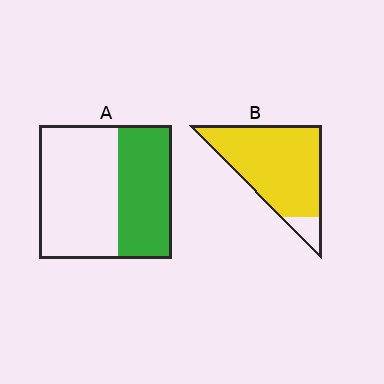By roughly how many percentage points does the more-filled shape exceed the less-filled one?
By roughly 50 percentage points (B over A).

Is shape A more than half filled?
No.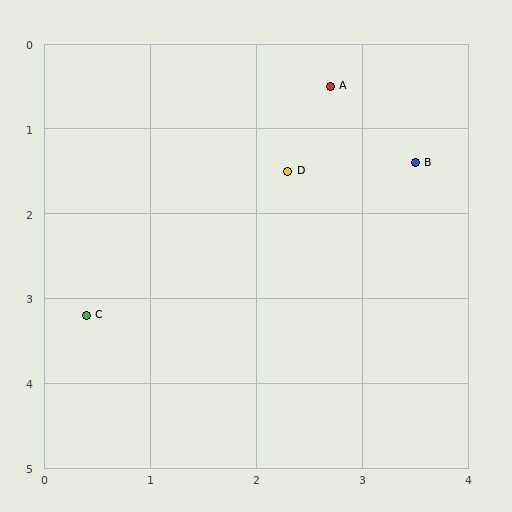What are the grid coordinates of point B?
Point B is at approximately (3.5, 1.4).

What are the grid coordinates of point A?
Point A is at approximately (2.7, 0.5).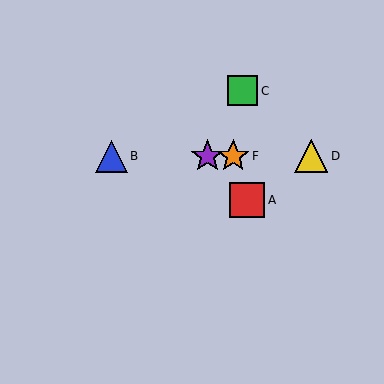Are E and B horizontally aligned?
Yes, both are at y≈156.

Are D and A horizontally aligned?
No, D is at y≈156 and A is at y≈200.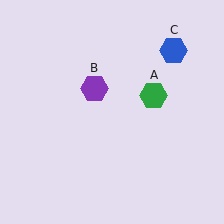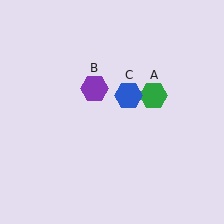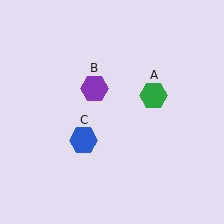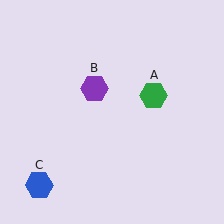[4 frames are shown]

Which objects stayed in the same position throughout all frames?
Green hexagon (object A) and purple hexagon (object B) remained stationary.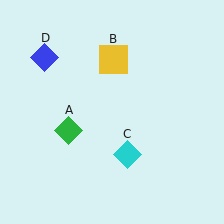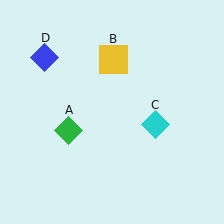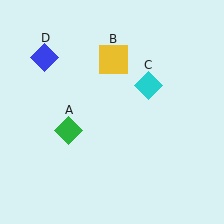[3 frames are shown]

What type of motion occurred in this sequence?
The cyan diamond (object C) rotated counterclockwise around the center of the scene.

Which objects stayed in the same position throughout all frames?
Green diamond (object A) and yellow square (object B) and blue diamond (object D) remained stationary.